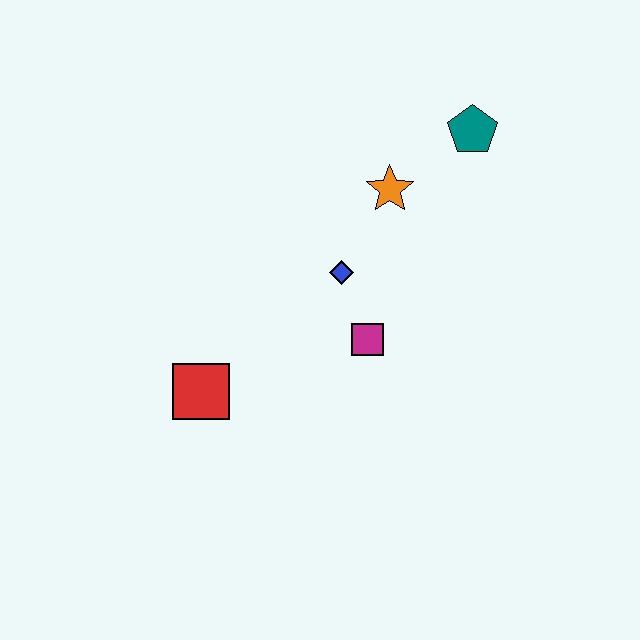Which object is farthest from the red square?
The teal pentagon is farthest from the red square.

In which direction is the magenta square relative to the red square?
The magenta square is to the right of the red square.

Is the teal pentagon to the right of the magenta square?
Yes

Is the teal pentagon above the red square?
Yes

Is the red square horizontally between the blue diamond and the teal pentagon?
No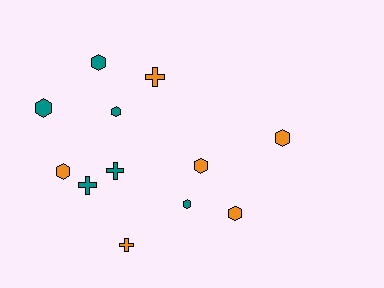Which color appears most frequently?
Teal, with 6 objects.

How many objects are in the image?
There are 12 objects.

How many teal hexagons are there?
There are 4 teal hexagons.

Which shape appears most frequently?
Hexagon, with 8 objects.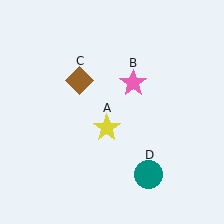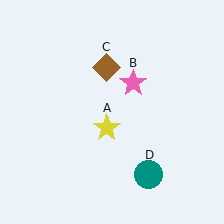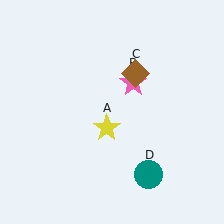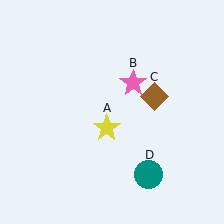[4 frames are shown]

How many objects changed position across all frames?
1 object changed position: brown diamond (object C).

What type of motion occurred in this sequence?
The brown diamond (object C) rotated clockwise around the center of the scene.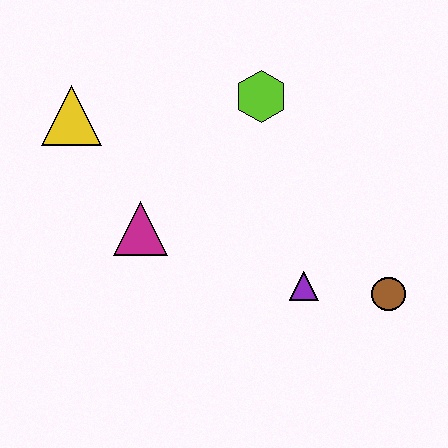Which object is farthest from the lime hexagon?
The brown circle is farthest from the lime hexagon.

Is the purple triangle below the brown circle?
No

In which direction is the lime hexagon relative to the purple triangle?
The lime hexagon is above the purple triangle.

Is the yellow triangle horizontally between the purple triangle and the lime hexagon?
No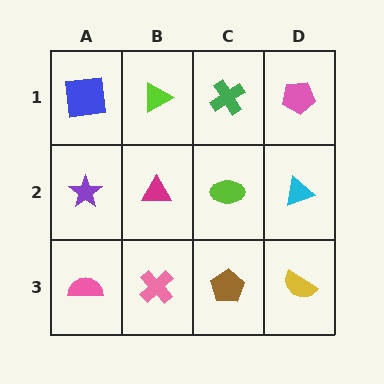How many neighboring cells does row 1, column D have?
2.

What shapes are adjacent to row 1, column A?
A purple star (row 2, column A), a lime triangle (row 1, column B).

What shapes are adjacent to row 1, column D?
A cyan triangle (row 2, column D), a green cross (row 1, column C).